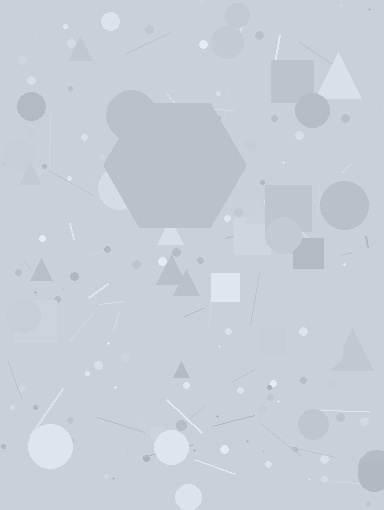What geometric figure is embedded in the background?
A hexagon is embedded in the background.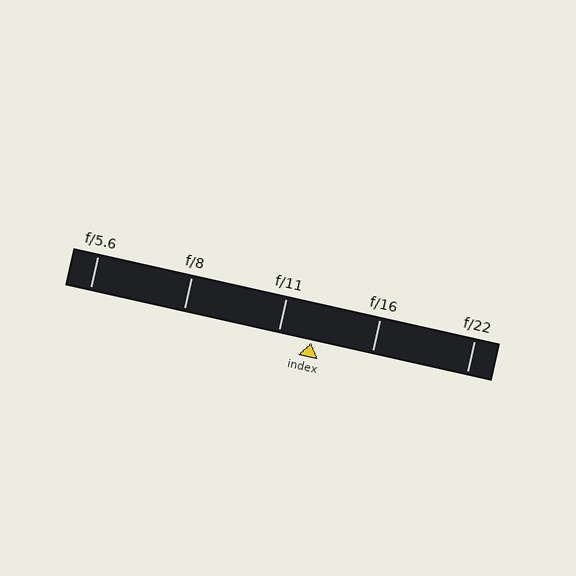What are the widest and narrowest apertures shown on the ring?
The widest aperture shown is f/5.6 and the narrowest is f/22.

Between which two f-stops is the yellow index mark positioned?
The index mark is between f/11 and f/16.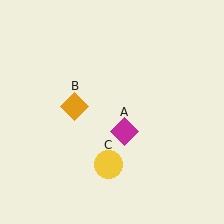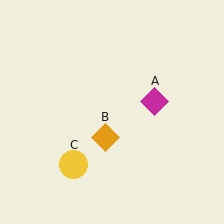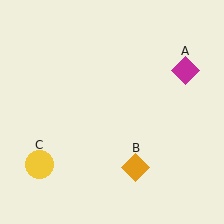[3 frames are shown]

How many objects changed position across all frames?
3 objects changed position: magenta diamond (object A), orange diamond (object B), yellow circle (object C).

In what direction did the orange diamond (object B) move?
The orange diamond (object B) moved down and to the right.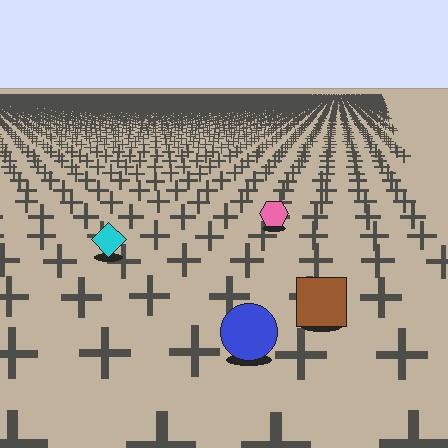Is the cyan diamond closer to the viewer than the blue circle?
No. The blue circle is closer — you can tell from the texture gradient: the ground texture is coarser near it.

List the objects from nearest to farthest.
From nearest to farthest: the blue circle, the brown square, the cyan diamond, the pink hexagon.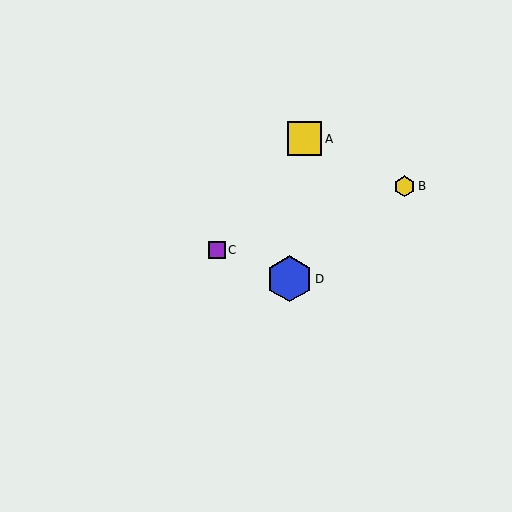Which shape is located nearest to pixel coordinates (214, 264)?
The purple square (labeled C) at (217, 250) is nearest to that location.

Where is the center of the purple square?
The center of the purple square is at (217, 250).